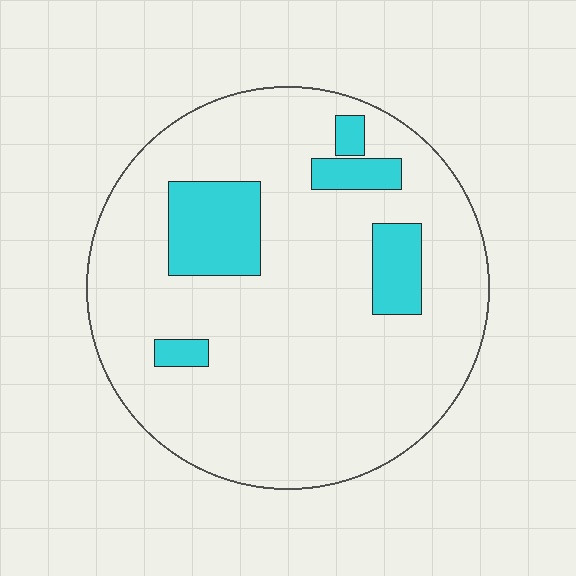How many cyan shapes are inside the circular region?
5.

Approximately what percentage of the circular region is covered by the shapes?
Approximately 15%.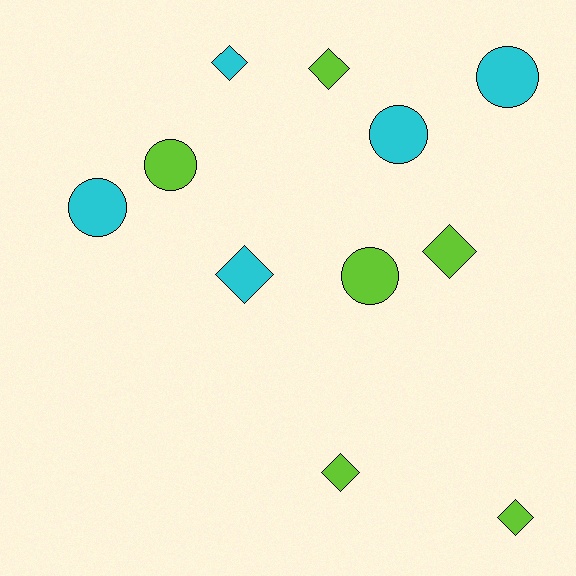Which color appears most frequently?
Lime, with 6 objects.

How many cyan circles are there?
There are 3 cyan circles.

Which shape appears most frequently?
Diamond, with 6 objects.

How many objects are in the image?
There are 11 objects.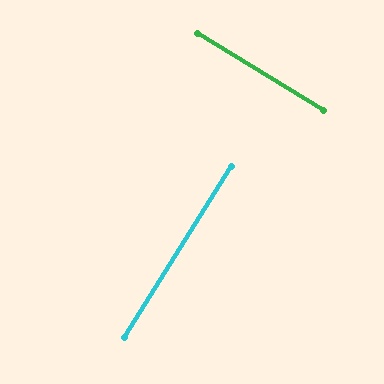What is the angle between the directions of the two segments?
Approximately 90 degrees.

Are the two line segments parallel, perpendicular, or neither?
Perpendicular — they meet at approximately 90°.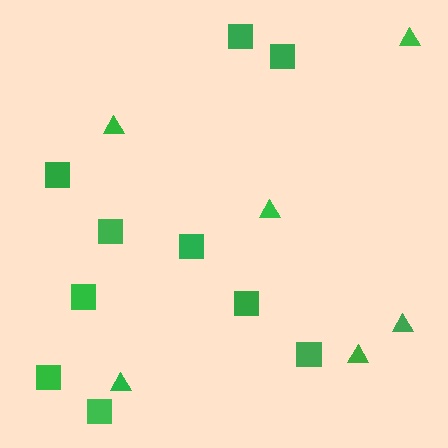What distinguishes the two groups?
There are 2 groups: one group of squares (10) and one group of triangles (6).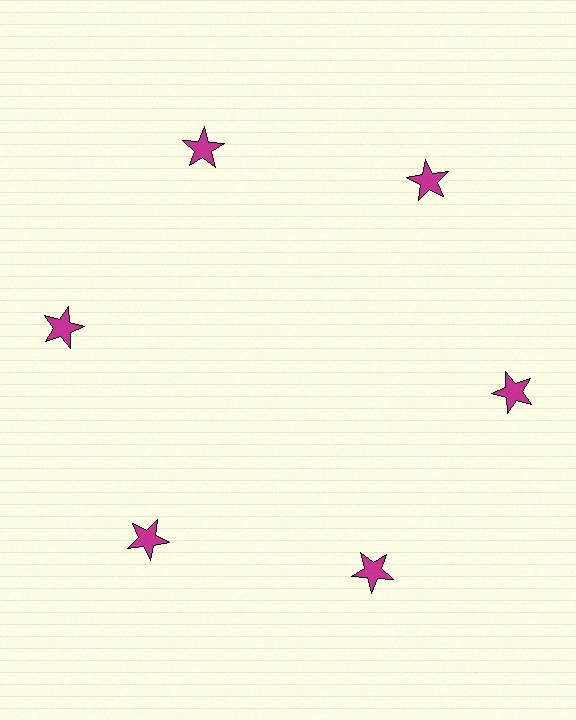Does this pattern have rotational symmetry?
Yes, this pattern has 6-fold rotational symmetry. It looks the same after rotating 60 degrees around the center.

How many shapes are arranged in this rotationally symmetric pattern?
There are 6 shapes, arranged in 6 groups of 1.